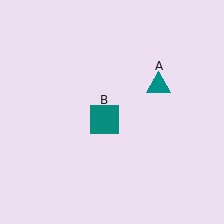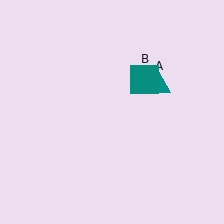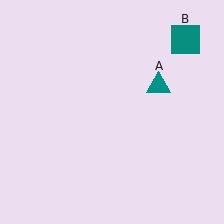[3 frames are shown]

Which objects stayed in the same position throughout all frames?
Teal triangle (object A) remained stationary.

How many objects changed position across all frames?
1 object changed position: teal square (object B).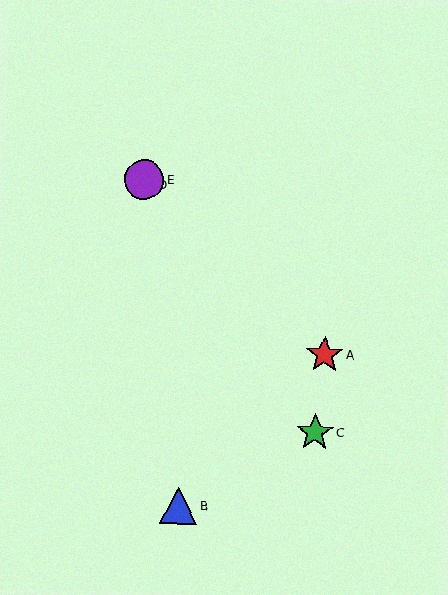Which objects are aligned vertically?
Objects D, E are aligned vertically.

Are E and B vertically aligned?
No, E is at x≈144 and B is at x≈179.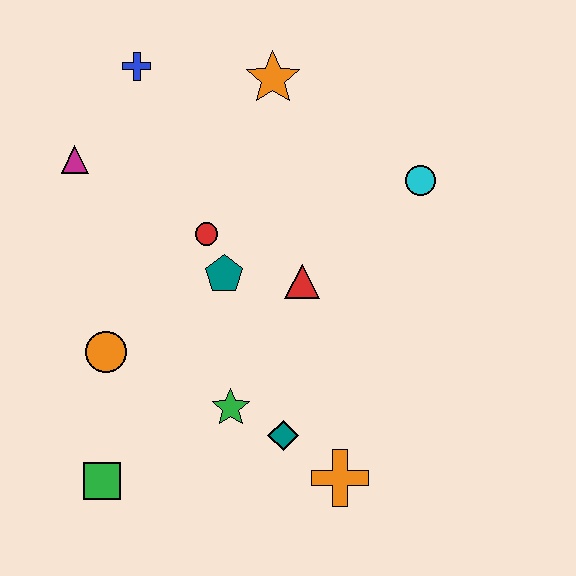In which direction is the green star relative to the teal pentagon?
The green star is below the teal pentagon.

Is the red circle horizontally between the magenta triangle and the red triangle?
Yes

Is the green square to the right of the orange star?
No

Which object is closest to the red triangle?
The teal pentagon is closest to the red triangle.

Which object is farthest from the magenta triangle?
The orange cross is farthest from the magenta triangle.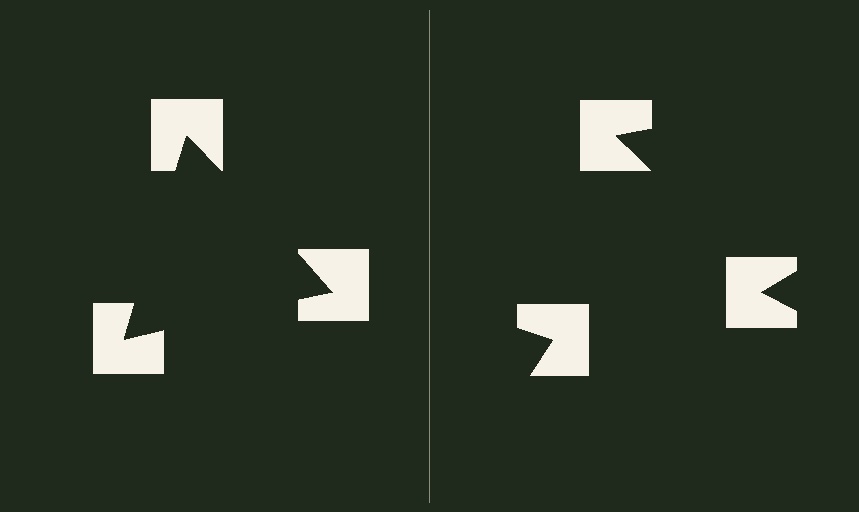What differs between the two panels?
The notched squares are positioned identically on both sides; only the wedge orientations differ. On the left they align to a triangle; on the right they are misaligned.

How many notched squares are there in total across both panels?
6 — 3 on each side.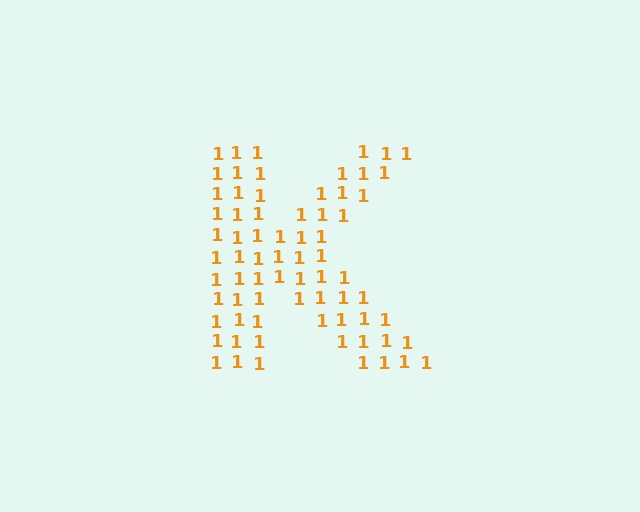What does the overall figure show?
The overall figure shows the letter K.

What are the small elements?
The small elements are digit 1's.